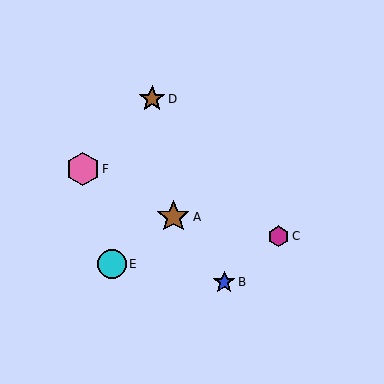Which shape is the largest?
The pink hexagon (labeled F) is the largest.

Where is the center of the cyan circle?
The center of the cyan circle is at (112, 264).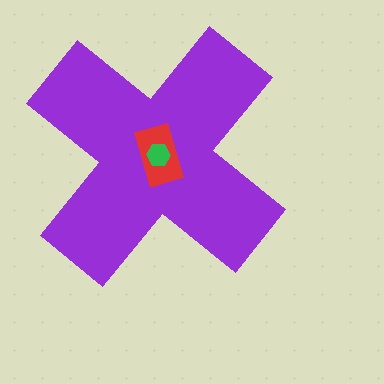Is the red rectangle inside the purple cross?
Yes.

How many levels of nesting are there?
3.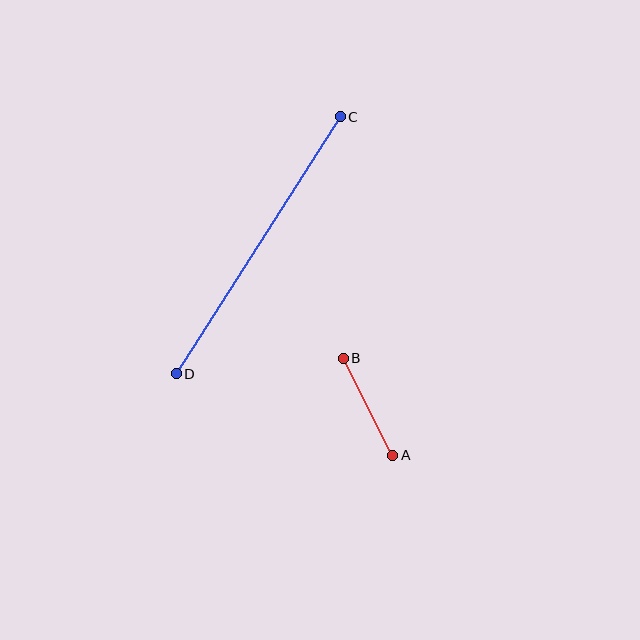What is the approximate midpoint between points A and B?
The midpoint is at approximately (368, 407) pixels.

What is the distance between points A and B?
The distance is approximately 109 pixels.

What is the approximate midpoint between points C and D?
The midpoint is at approximately (258, 245) pixels.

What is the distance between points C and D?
The distance is approximately 305 pixels.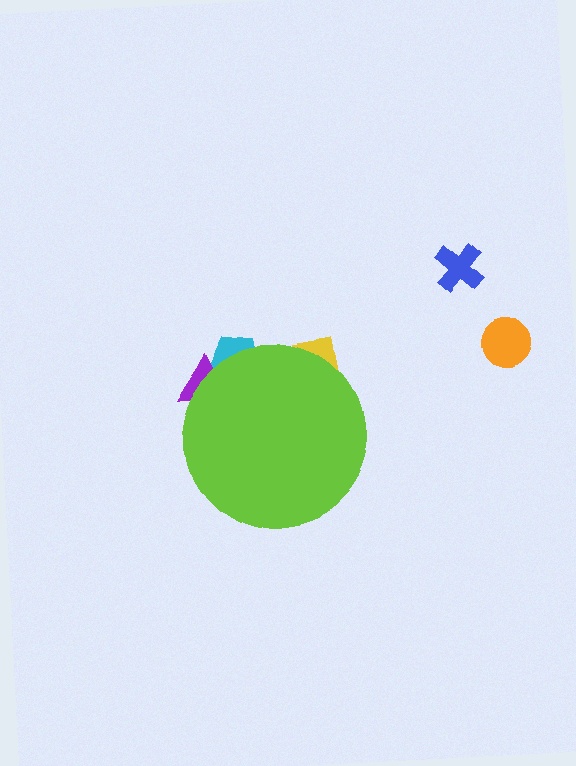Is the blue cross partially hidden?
No, the blue cross is fully visible.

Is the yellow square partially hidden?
Yes, the yellow square is partially hidden behind the lime circle.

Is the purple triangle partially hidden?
Yes, the purple triangle is partially hidden behind the lime circle.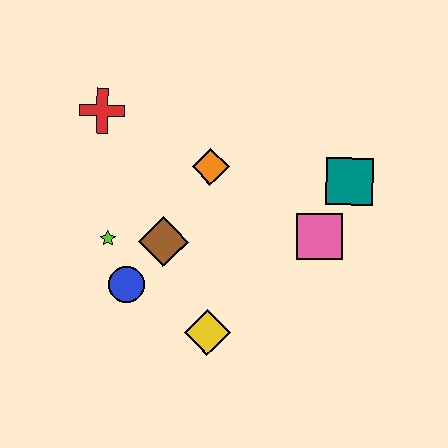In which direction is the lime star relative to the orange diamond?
The lime star is to the left of the orange diamond.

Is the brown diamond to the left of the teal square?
Yes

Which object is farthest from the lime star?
The teal square is farthest from the lime star.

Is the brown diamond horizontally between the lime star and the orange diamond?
Yes